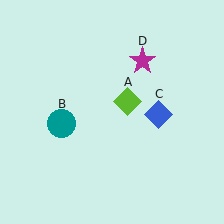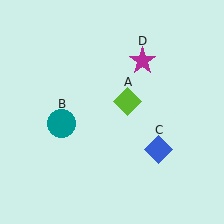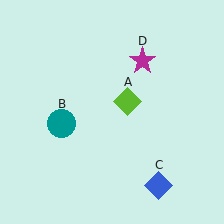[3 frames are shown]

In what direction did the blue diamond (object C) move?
The blue diamond (object C) moved down.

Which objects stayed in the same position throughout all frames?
Lime diamond (object A) and teal circle (object B) and magenta star (object D) remained stationary.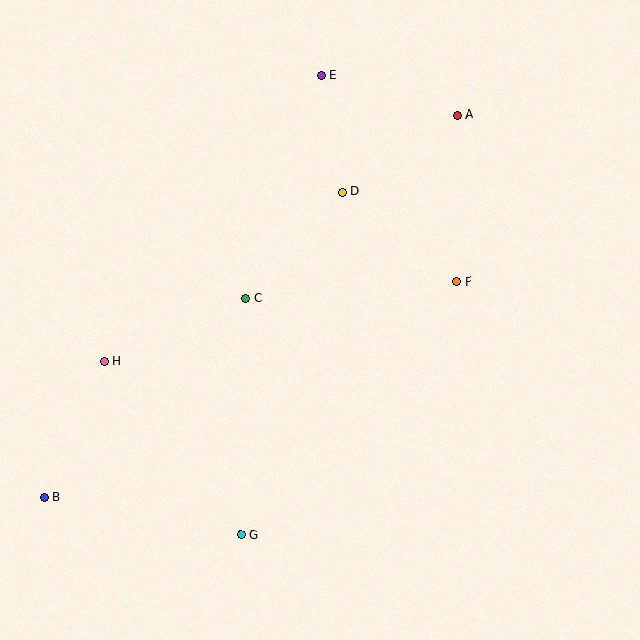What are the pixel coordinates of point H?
Point H is at (104, 361).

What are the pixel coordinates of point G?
Point G is at (241, 535).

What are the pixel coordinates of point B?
Point B is at (44, 497).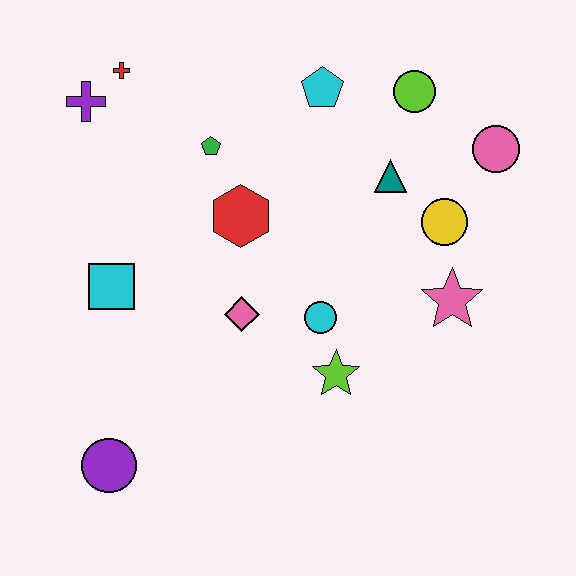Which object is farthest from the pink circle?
The purple circle is farthest from the pink circle.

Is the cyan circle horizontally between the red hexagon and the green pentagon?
No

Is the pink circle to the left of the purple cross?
No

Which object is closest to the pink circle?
The yellow circle is closest to the pink circle.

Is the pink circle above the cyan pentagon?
No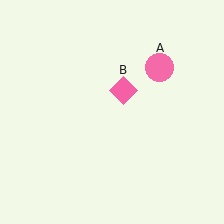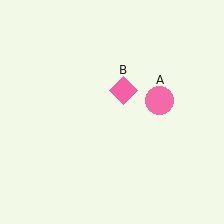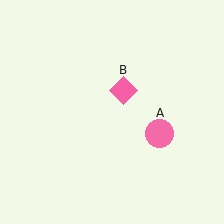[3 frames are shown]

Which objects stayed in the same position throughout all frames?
Pink diamond (object B) remained stationary.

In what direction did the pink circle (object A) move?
The pink circle (object A) moved down.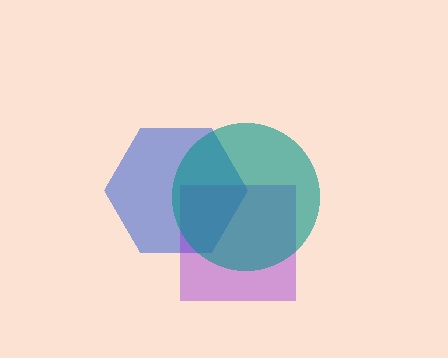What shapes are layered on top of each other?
The layered shapes are: a blue hexagon, a purple square, a teal circle.